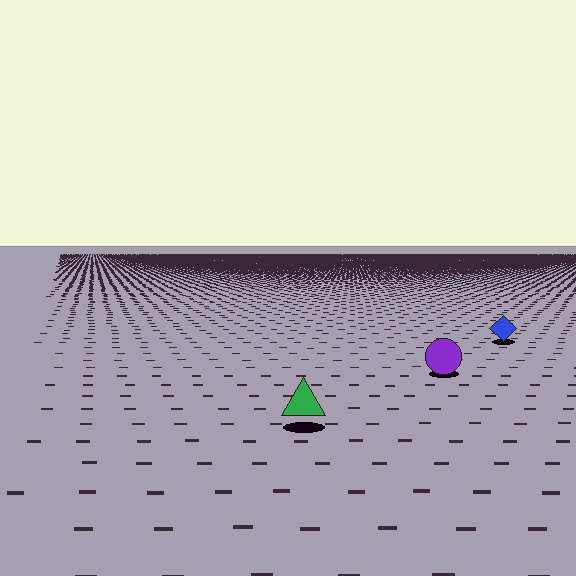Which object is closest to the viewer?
The green triangle is closest. The texture marks near it are larger and more spread out.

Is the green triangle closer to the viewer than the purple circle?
Yes. The green triangle is closer — you can tell from the texture gradient: the ground texture is coarser near it.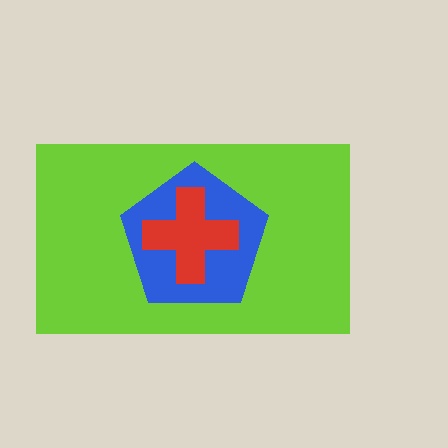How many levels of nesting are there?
3.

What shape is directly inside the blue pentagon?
The red cross.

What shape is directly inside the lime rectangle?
The blue pentagon.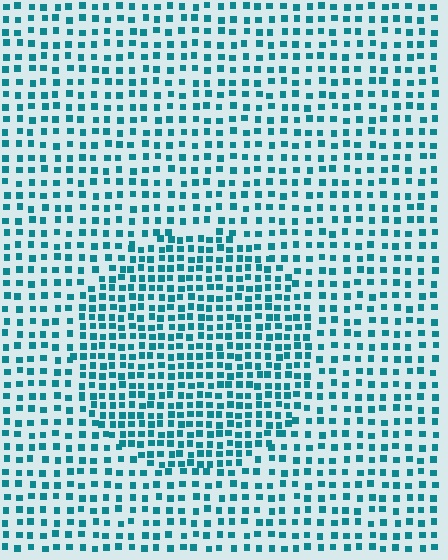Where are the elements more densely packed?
The elements are more densely packed inside the circle boundary.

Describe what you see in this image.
The image contains small teal elements arranged at two different densities. A circle-shaped region is visible where the elements are more densely packed than the surrounding area.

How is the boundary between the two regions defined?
The boundary is defined by a change in element density (approximately 1.7x ratio). All elements are the same color, size, and shape.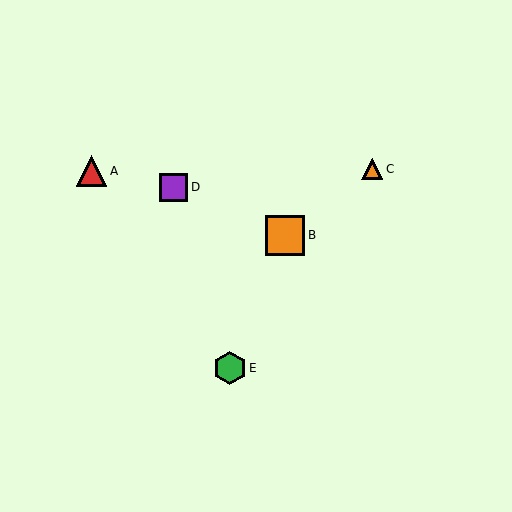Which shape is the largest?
The orange square (labeled B) is the largest.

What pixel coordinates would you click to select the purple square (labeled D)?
Click at (173, 187) to select the purple square D.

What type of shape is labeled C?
Shape C is an orange triangle.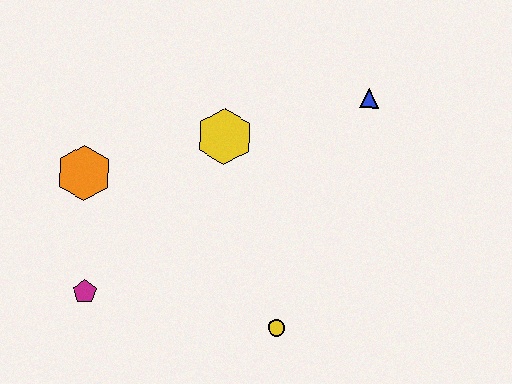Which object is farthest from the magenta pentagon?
The blue triangle is farthest from the magenta pentagon.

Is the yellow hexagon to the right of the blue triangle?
No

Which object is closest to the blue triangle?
The yellow hexagon is closest to the blue triangle.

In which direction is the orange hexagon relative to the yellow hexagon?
The orange hexagon is to the left of the yellow hexagon.